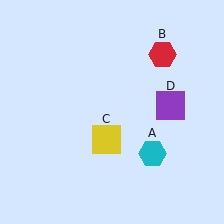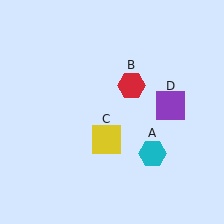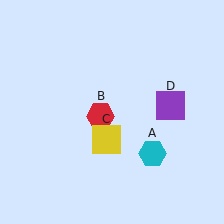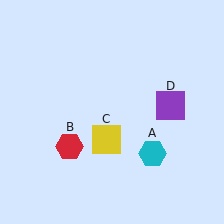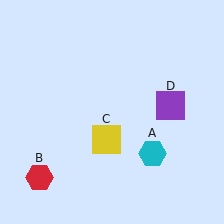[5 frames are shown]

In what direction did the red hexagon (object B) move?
The red hexagon (object B) moved down and to the left.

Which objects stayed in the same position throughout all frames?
Cyan hexagon (object A) and yellow square (object C) and purple square (object D) remained stationary.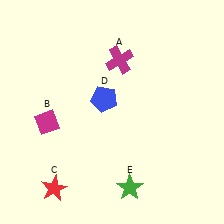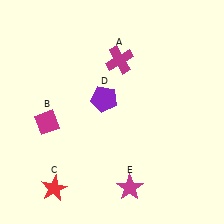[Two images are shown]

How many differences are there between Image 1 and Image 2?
There are 2 differences between the two images.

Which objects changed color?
D changed from blue to purple. E changed from green to magenta.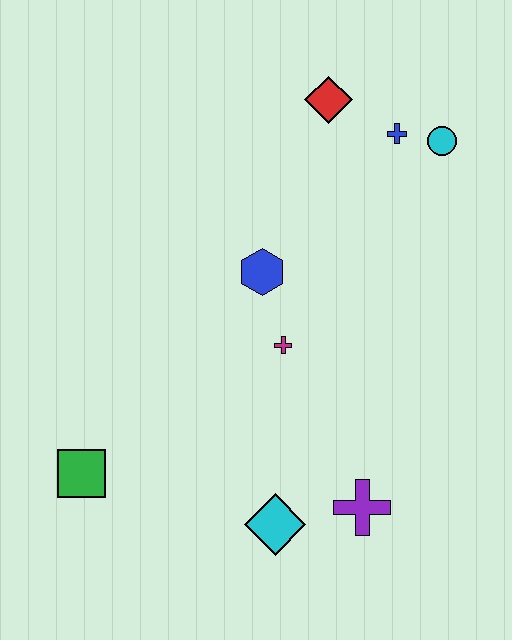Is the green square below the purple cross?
No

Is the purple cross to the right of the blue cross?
No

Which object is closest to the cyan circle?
The blue cross is closest to the cyan circle.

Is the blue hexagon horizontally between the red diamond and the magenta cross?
No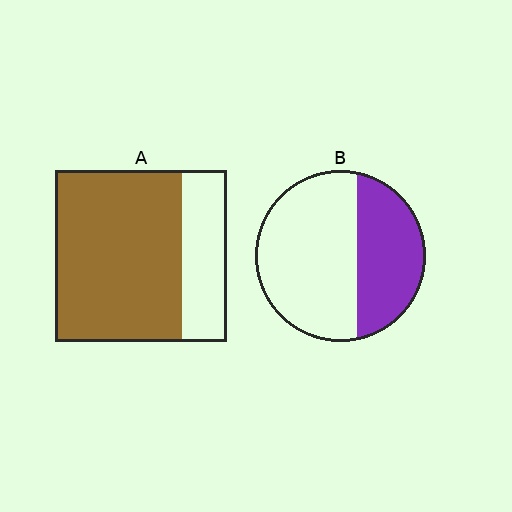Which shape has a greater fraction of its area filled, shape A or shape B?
Shape A.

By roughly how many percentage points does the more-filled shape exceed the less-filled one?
By roughly 35 percentage points (A over B).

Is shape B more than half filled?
No.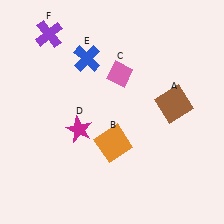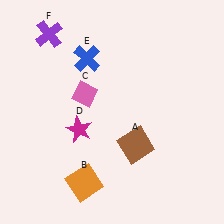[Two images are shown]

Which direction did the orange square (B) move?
The orange square (B) moved down.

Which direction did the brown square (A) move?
The brown square (A) moved down.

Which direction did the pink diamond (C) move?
The pink diamond (C) moved left.